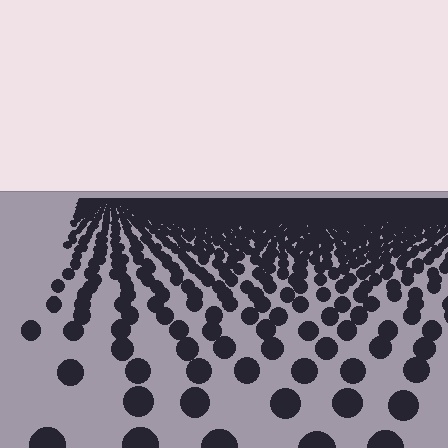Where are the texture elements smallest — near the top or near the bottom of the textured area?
Near the top.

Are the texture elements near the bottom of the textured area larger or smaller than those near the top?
Larger. Near the bottom, elements are closer to the viewer and appear at a bigger on-screen size.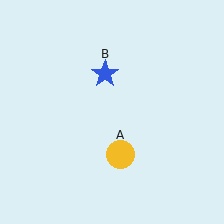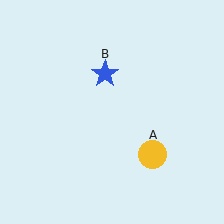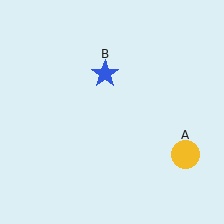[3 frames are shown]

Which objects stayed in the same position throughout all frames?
Blue star (object B) remained stationary.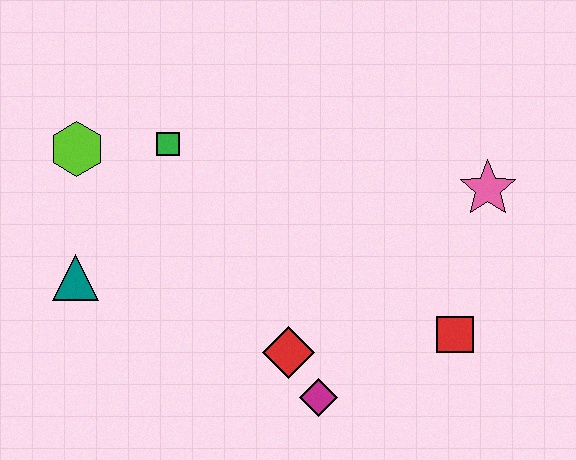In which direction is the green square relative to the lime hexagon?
The green square is to the right of the lime hexagon.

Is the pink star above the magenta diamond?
Yes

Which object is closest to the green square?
The lime hexagon is closest to the green square.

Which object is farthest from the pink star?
The teal triangle is farthest from the pink star.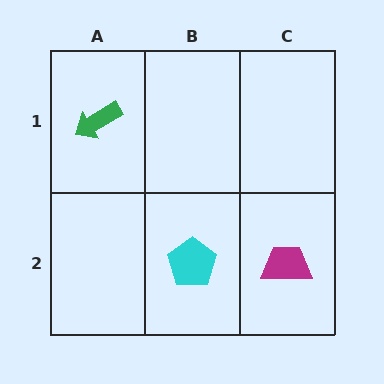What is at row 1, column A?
A green arrow.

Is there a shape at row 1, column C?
No, that cell is empty.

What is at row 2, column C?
A magenta trapezoid.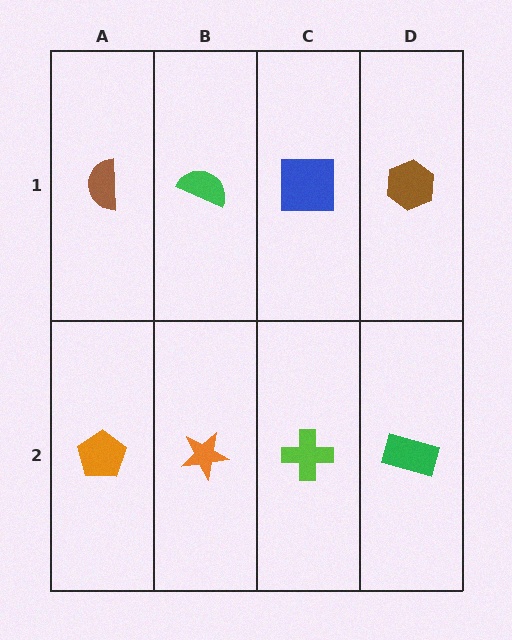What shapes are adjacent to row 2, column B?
A green semicircle (row 1, column B), an orange pentagon (row 2, column A), a lime cross (row 2, column C).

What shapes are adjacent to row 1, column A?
An orange pentagon (row 2, column A), a green semicircle (row 1, column B).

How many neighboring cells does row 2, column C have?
3.